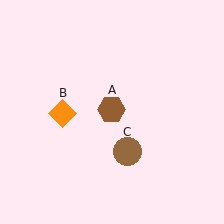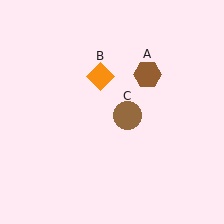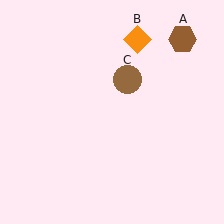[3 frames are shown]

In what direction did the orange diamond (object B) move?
The orange diamond (object B) moved up and to the right.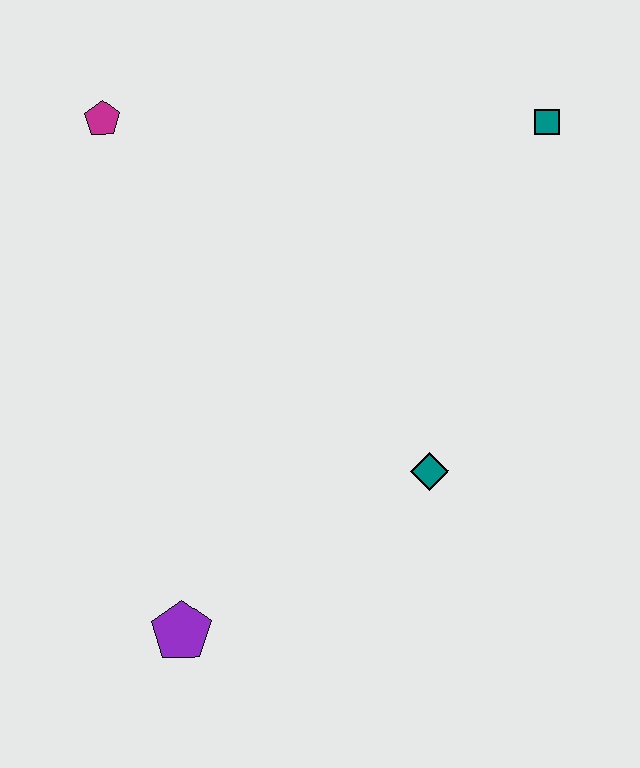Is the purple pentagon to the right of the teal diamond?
No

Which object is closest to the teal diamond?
The purple pentagon is closest to the teal diamond.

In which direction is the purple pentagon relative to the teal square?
The purple pentagon is below the teal square.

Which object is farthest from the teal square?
The purple pentagon is farthest from the teal square.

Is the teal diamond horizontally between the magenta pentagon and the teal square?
Yes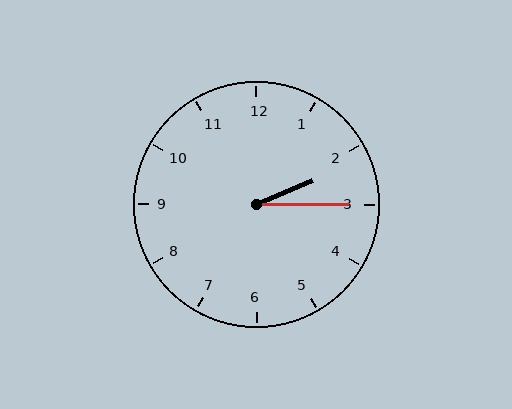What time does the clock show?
2:15.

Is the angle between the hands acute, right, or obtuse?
It is acute.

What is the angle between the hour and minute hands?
Approximately 22 degrees.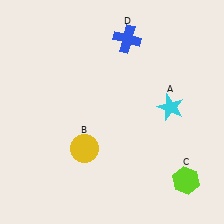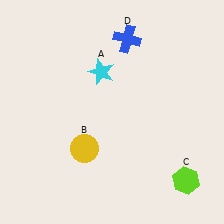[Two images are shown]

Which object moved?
The cyan star (A) moved left.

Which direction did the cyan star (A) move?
The cyan star (A) moved left.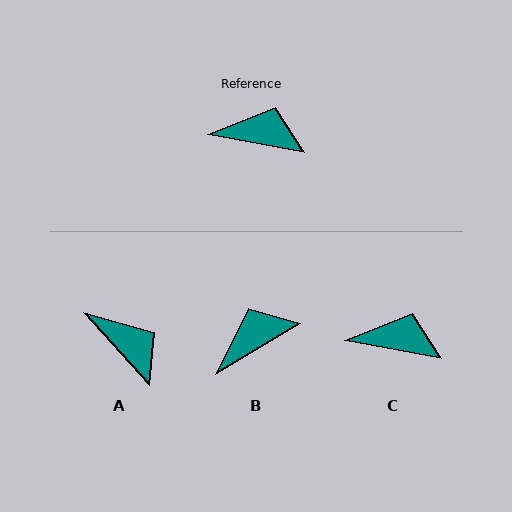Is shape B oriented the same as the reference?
No, it is off by about 41 degrees.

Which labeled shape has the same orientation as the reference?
C.